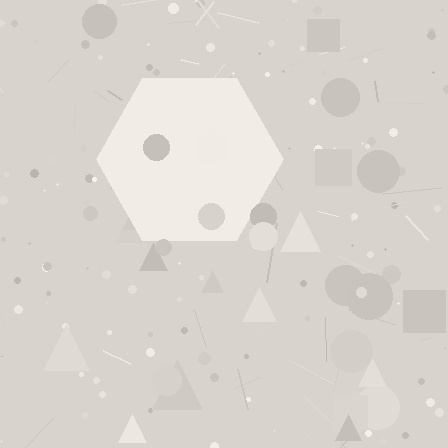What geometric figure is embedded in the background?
A hexagon is embedded in the background.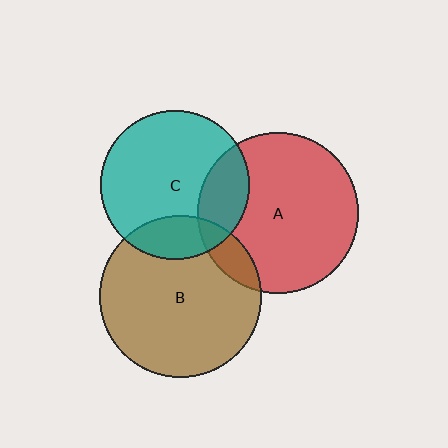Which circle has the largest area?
Circle B (brown).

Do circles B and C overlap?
Yes.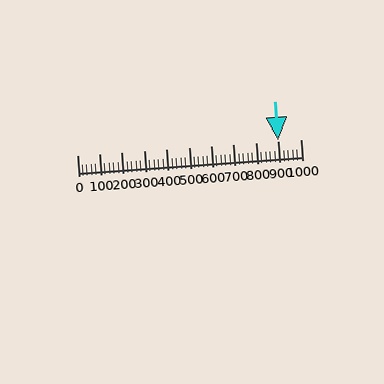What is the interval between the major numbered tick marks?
The major tick marks are spaced 100 units apart.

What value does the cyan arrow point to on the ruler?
The cyan arrow points to approximately 900.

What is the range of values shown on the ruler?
The ruler shows values from 0 to 1000.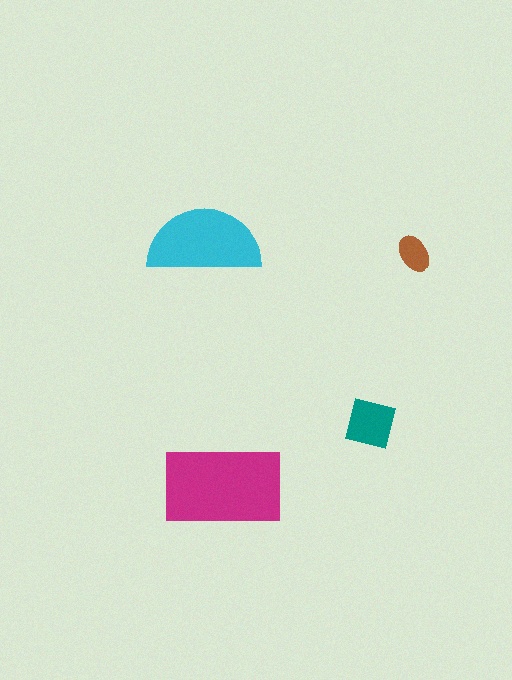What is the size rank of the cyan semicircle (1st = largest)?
2nd.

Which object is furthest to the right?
The brown ellipse is rightmost.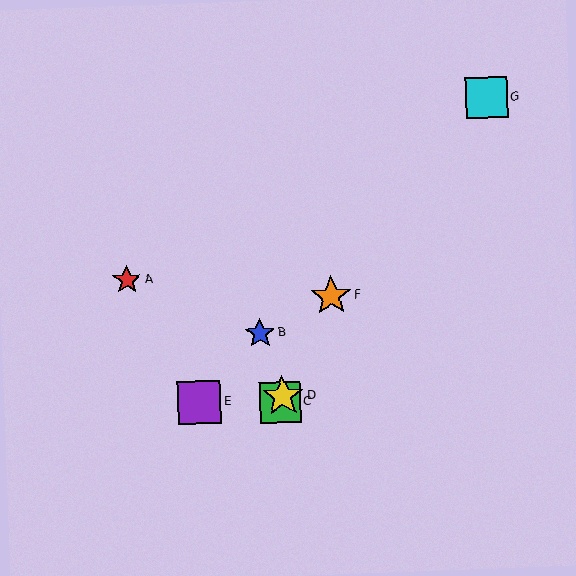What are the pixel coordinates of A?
Object A is at (127, 280).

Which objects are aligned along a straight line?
Objects C, D, F are aligned along a straight line.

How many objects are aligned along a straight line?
3 objects (C, D, F) are aligned along a straight line.